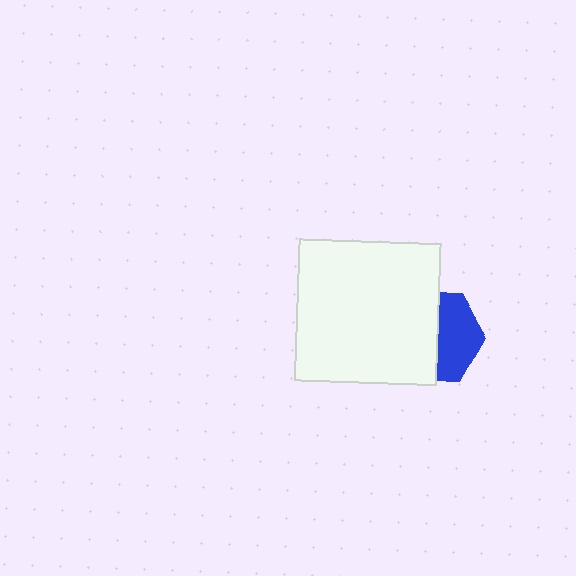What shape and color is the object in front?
The object in front is a white square.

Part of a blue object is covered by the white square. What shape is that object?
It is a hexagon.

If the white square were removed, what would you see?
You would see the complete blue hexagon.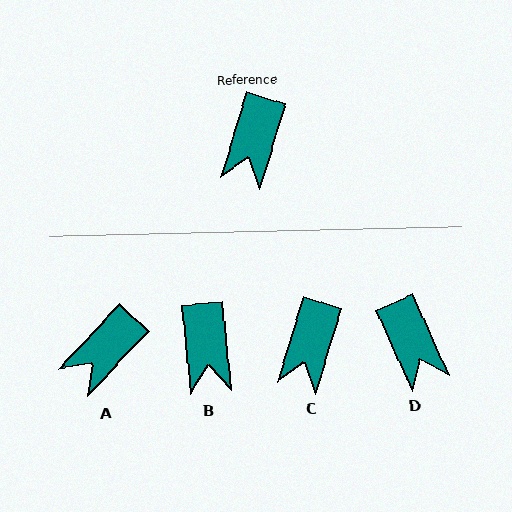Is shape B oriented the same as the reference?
No, it is off by about 23 degrees.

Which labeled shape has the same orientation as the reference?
C.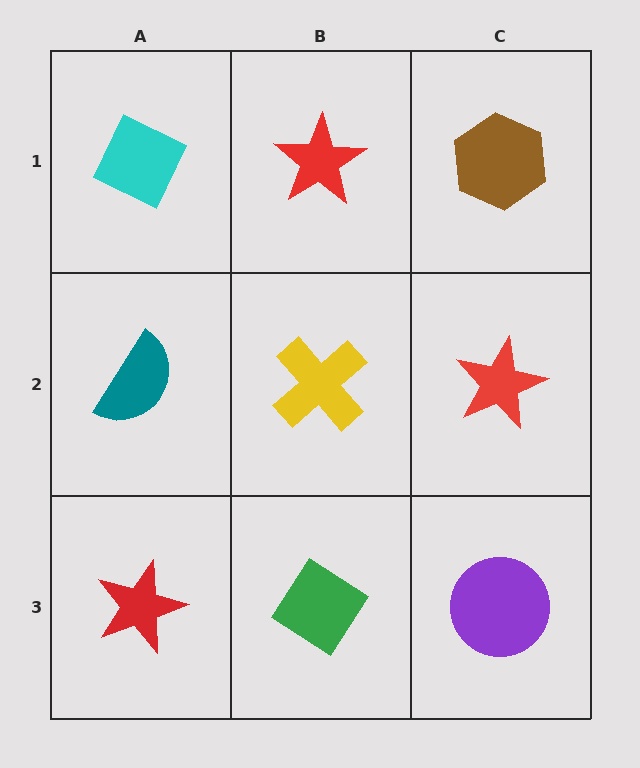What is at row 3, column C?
A purple circle.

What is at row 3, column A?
A red star.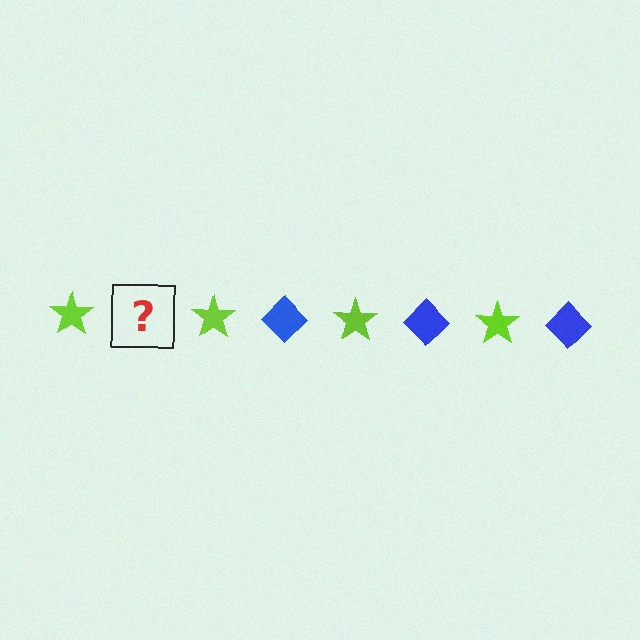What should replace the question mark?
The question mark should be replaced with a blue diamond.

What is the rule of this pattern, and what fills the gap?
The rule is that the pattern alternates between lime star and blue diamond. The gap should be filled with a blue diamond.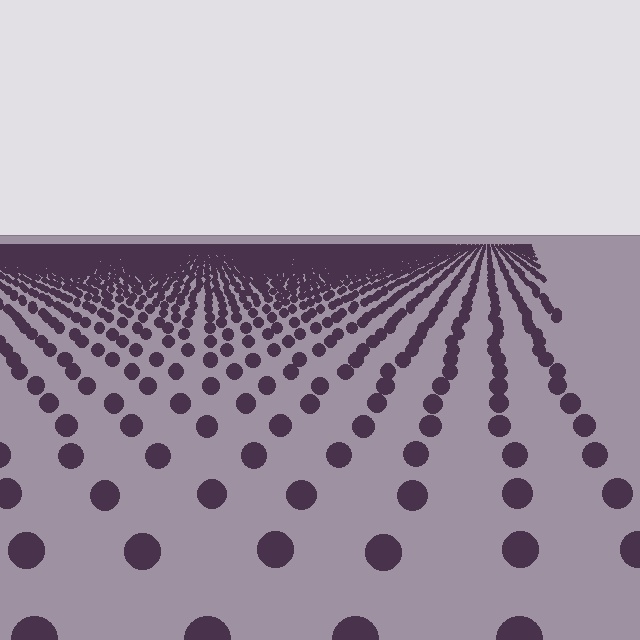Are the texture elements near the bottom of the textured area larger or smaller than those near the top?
Larger. Near the bottom, elements are closer to the viewer and appear at a bigger on-screen size.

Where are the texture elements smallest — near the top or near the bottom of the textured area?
Near the top.